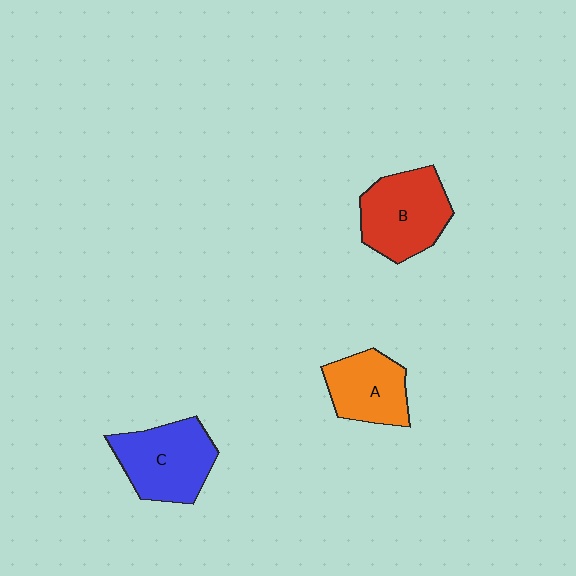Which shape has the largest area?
Shape B (red).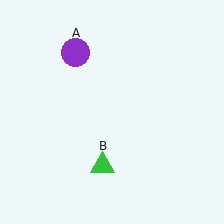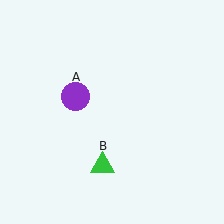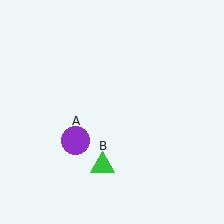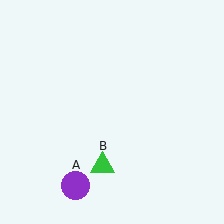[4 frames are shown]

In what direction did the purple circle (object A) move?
The purple circle (object A) moved down.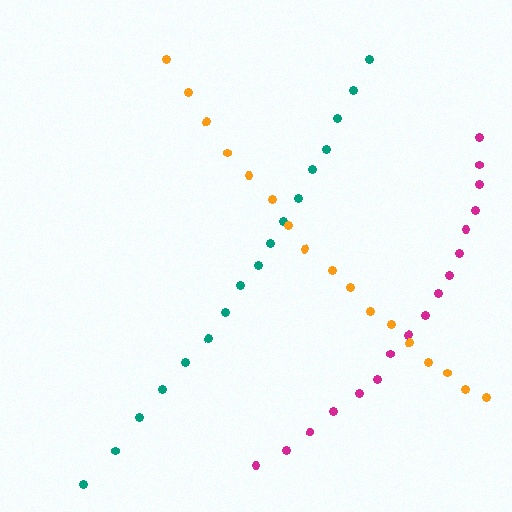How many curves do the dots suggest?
There are 3 distinct paths.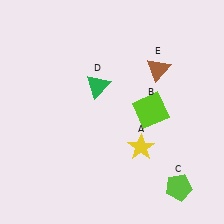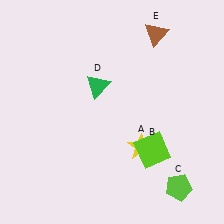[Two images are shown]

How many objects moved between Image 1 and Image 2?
2 objects moved between the two images.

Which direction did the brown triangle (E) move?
The brown triangle (E) moved up.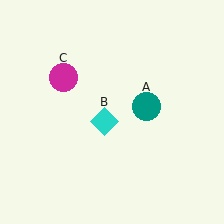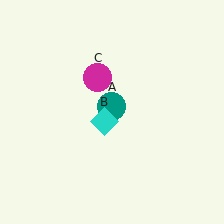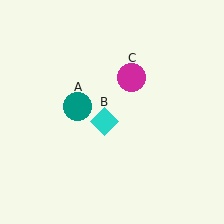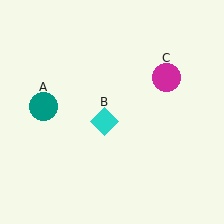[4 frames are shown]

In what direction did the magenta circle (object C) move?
The magenta circle (object C) moved right.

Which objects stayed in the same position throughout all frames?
Cyan diamond (object B) remained stationary.